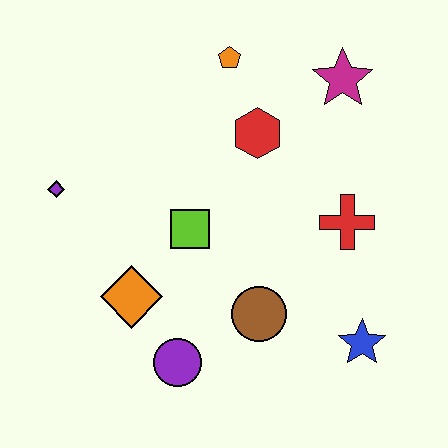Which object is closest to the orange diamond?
The purple circle is closest to the orange diamond.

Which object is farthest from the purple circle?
The magenta star is farthest from the purple circle.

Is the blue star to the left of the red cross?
No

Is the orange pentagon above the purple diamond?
Yes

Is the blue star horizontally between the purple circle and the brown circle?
No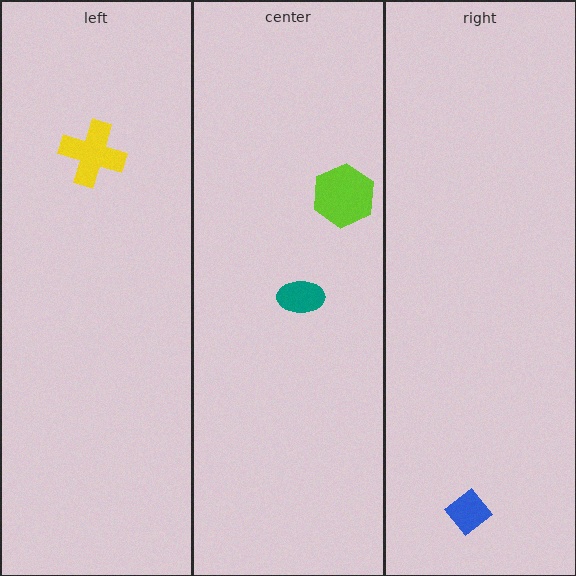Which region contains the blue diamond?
The right region.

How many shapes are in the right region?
1.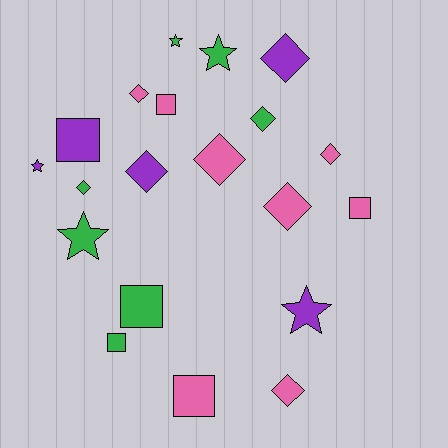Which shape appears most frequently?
Diamond, with 9 objects.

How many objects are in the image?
There are 20 objects.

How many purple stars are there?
There are 2 purple stars.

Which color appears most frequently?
Pink, with 8 objects.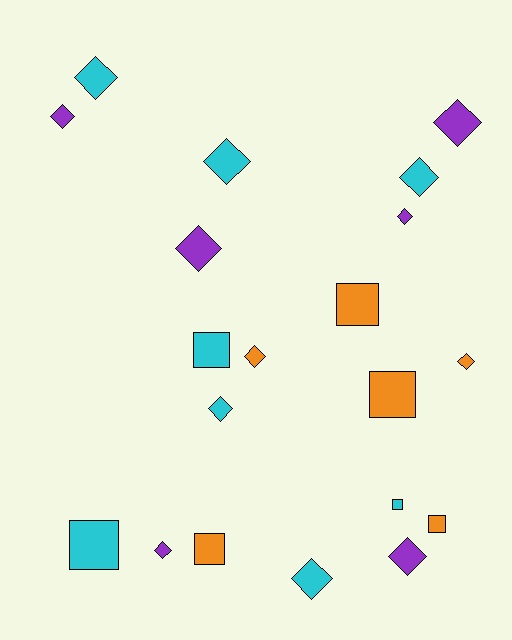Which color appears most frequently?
Cyan, with 8 objects.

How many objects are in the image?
There are 20 objects.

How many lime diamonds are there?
There are no lime diamonds.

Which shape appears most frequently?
Diamond, with 13 objects.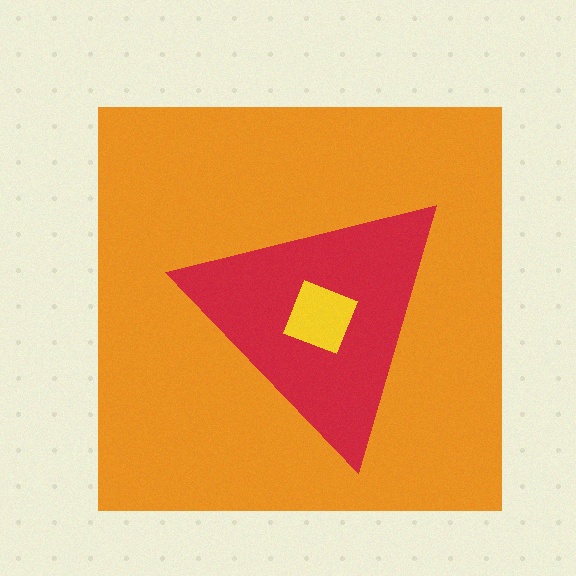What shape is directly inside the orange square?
The red triangle.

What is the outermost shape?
The orange square.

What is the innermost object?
The yellow diamond.